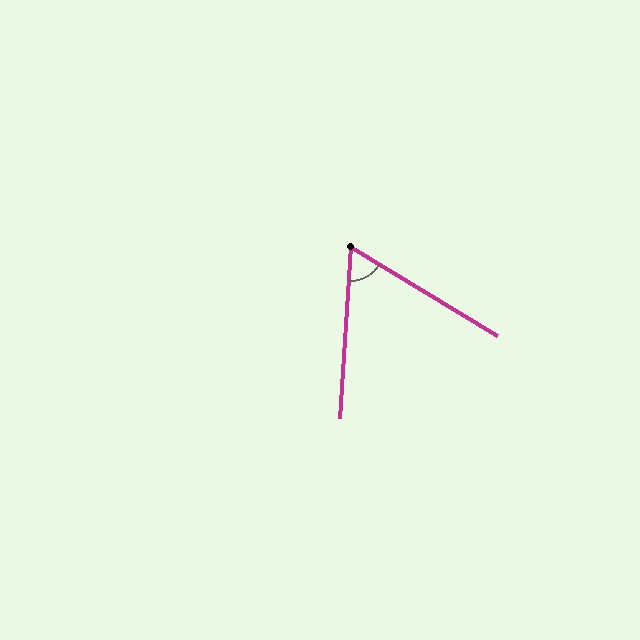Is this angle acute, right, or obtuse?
It is acute.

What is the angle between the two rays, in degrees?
Approximately 63 degrees.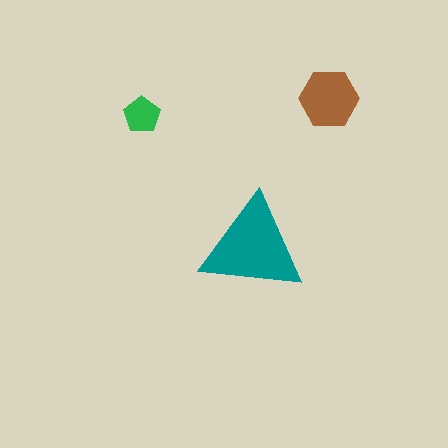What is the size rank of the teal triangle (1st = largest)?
1st.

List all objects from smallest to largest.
The green pentagon, the brown hexagon, the teal triangle.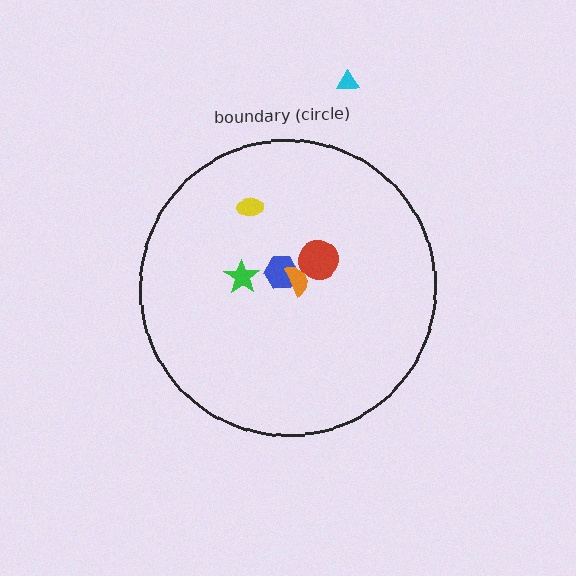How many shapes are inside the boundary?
5 inside, 1 outside.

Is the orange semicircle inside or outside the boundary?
Inside.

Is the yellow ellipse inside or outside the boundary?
Inside.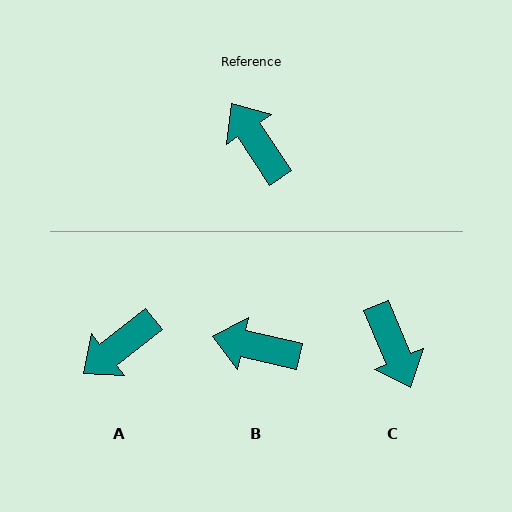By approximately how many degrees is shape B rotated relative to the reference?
Approximately 44 degrees counter-clockwise.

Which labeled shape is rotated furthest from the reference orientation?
C, about 170 degrees away.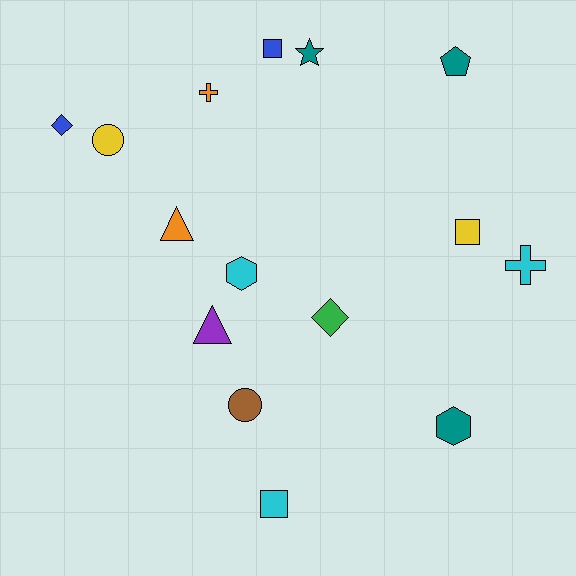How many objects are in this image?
There are 15 objects.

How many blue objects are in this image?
There are 2 blue objects.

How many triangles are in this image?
There are 2 triangles.